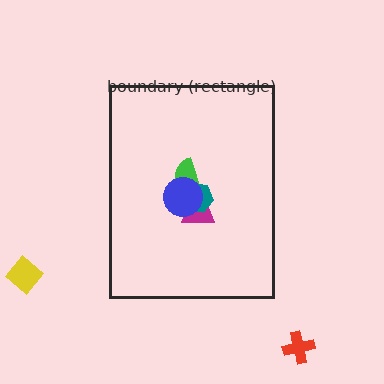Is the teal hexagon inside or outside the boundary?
Inside.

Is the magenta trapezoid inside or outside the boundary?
Inside.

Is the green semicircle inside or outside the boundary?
Inside.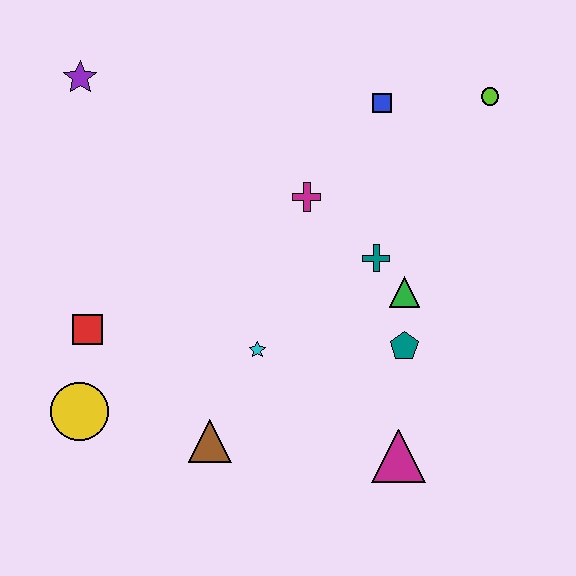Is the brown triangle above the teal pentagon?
No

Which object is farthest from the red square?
The lime circle is farthest from the red square.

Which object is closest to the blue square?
The lime circle is closest to the blue square.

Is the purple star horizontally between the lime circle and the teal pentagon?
No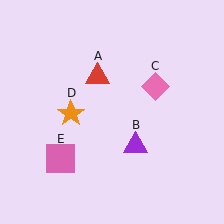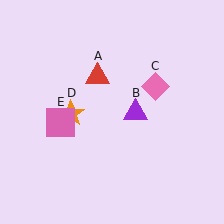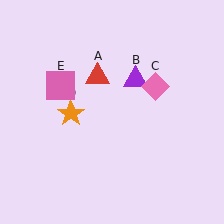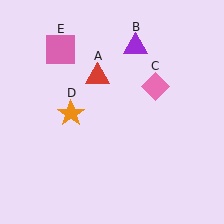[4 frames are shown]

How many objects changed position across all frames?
2 objects changed position: purple triangle (object B), pink square (object E).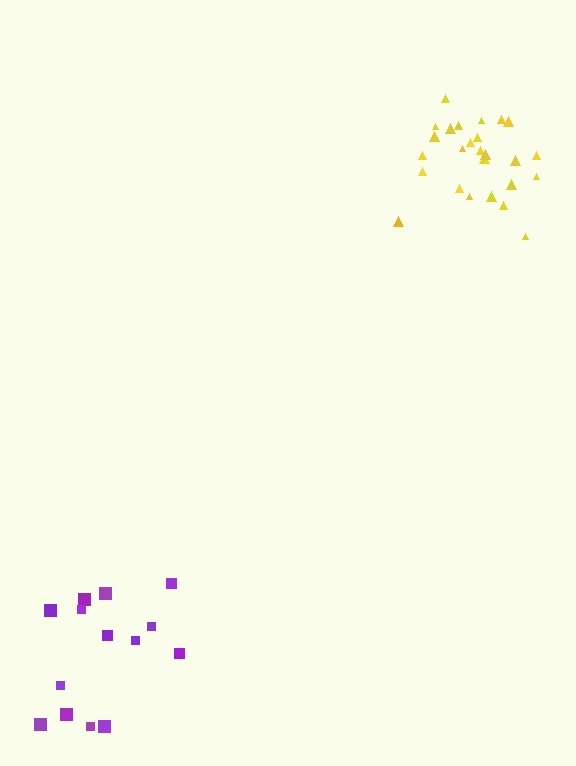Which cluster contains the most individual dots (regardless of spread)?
Yellow (26).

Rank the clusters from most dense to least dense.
yellow, purple.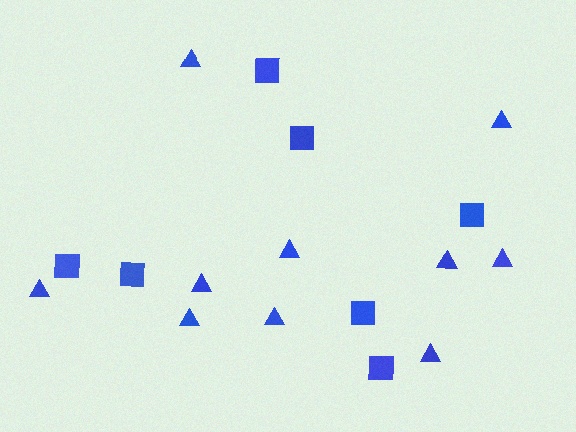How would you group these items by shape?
There are 2 groups: one group of squares (7) and one group of triangles (10).